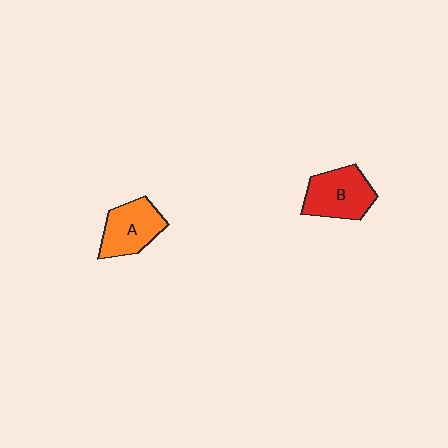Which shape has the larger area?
Shape B (red).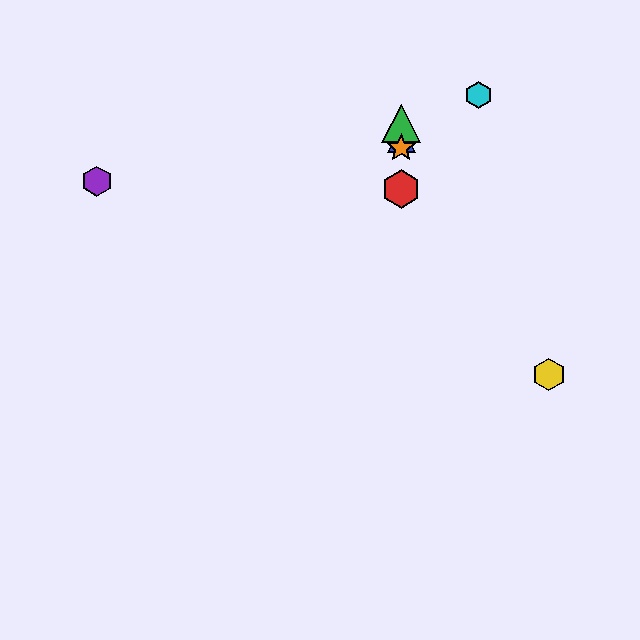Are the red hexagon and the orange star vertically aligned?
Yes, both are at x≈401.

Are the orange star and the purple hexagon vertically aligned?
No, the orange star is at x≈401 and the purple hexagon is at x≈97.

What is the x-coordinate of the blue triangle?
The blue triangle is at x≈401.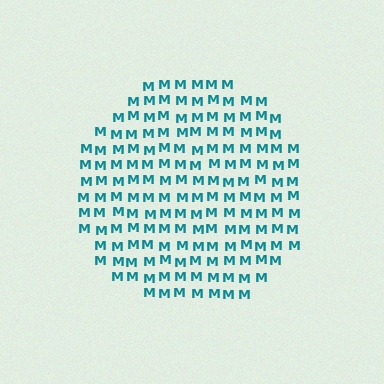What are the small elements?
The small elements are letter M's.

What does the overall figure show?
The overall figure shows a circle.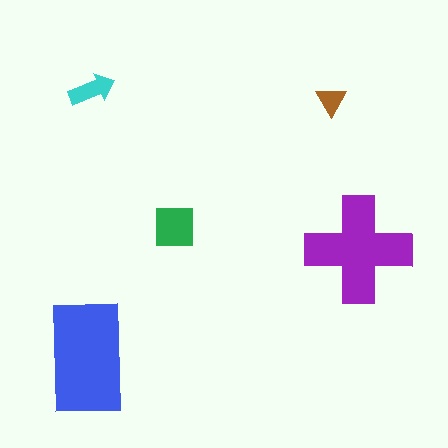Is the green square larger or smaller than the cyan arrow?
Larger.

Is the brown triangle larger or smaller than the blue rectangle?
Smaller.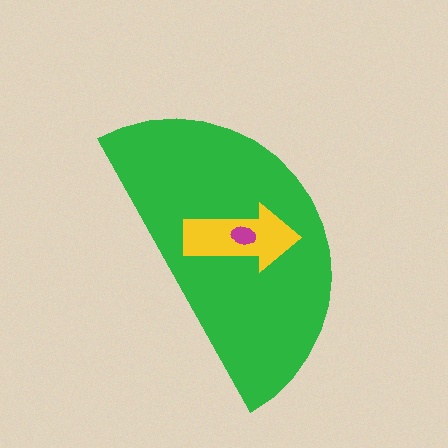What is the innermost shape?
The magenta ellipse.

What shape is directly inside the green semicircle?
The yellow arrow.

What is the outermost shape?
The green semicircle.